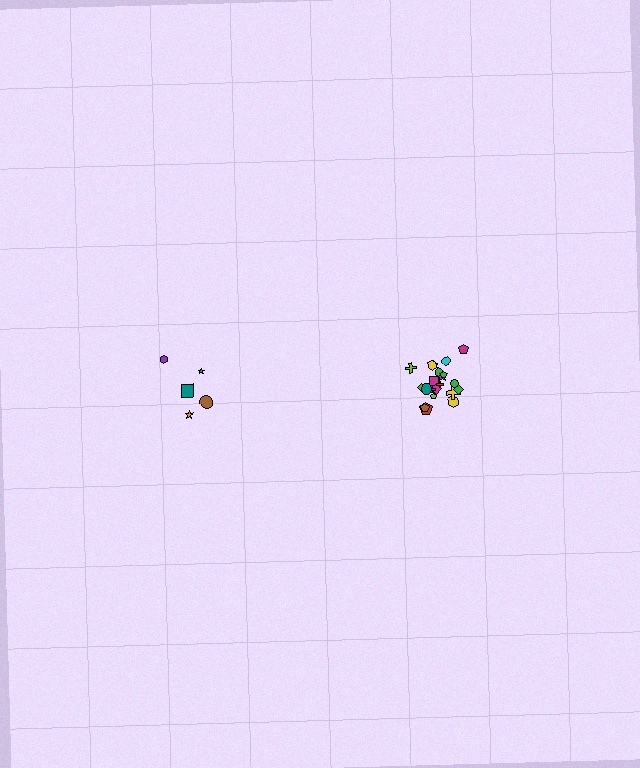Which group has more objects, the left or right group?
The right group.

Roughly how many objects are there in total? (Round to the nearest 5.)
Roughly 25 objects in total.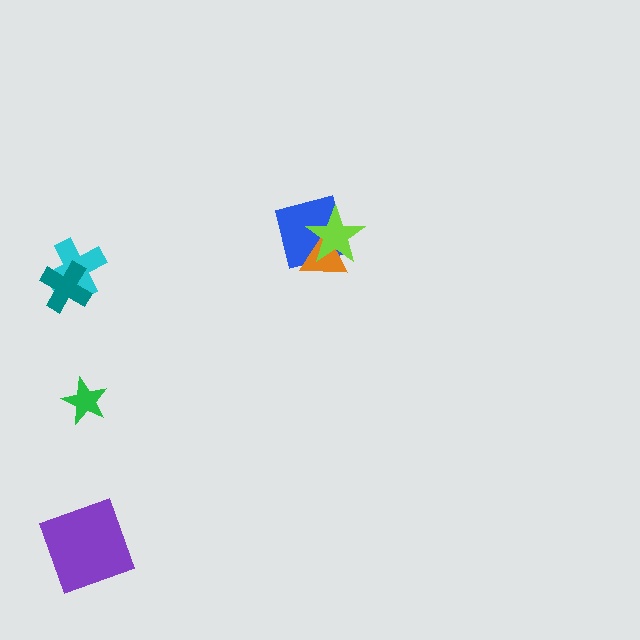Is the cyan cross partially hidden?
Yes, it is partially covered by another shape.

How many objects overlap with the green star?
0 objects overlap with the green star.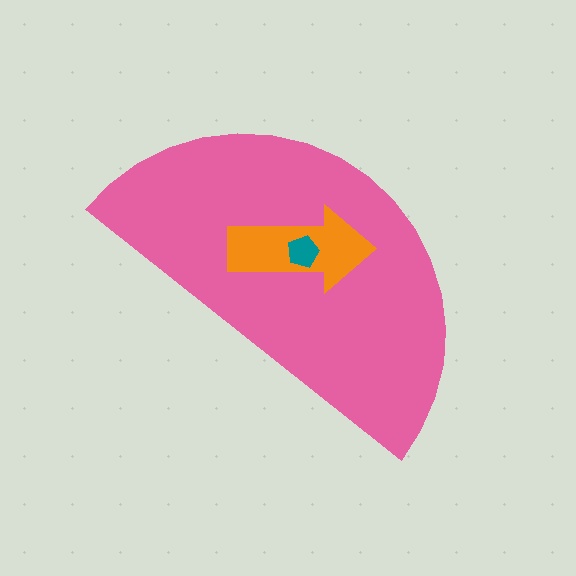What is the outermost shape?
The pink semicircle.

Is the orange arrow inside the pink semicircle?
Yes.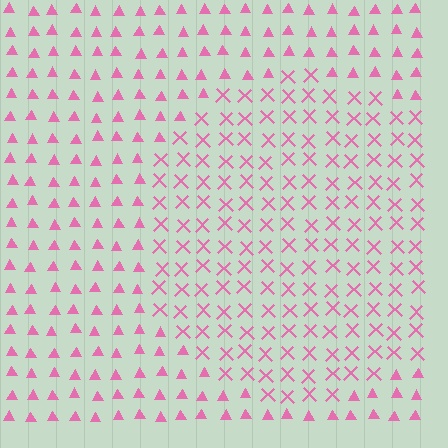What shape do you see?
I see a circle.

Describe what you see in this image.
The image is filled with small pink elements arranged in a uniform grid. A circle-shaped region contains X marks, while the surrounding area contains triangles. The boundary is defined purely by the change in element shape.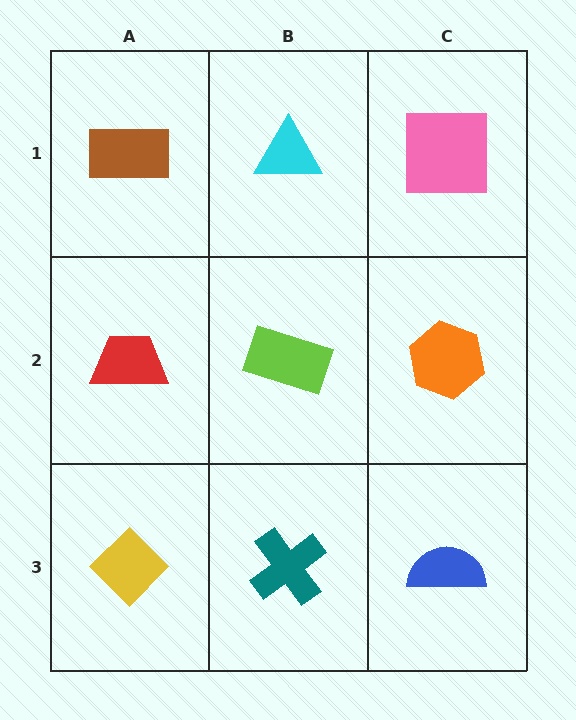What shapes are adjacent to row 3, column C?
An orange hexagon (row 2, column C), a teal cross (row 3, column B).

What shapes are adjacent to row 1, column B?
A lime rectangle (row 2, column B), a brown rectangle (row 1, column A), a pink square (row 1, column C).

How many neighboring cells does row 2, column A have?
3.